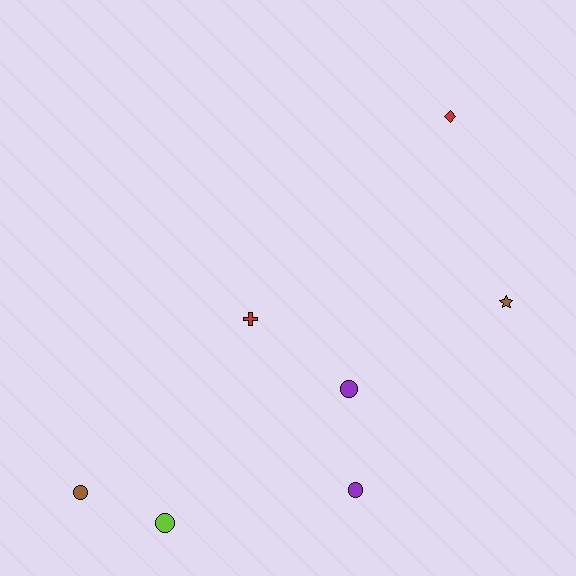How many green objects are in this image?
There are no green objects.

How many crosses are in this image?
There is 1 cross.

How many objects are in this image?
There are 7 objects.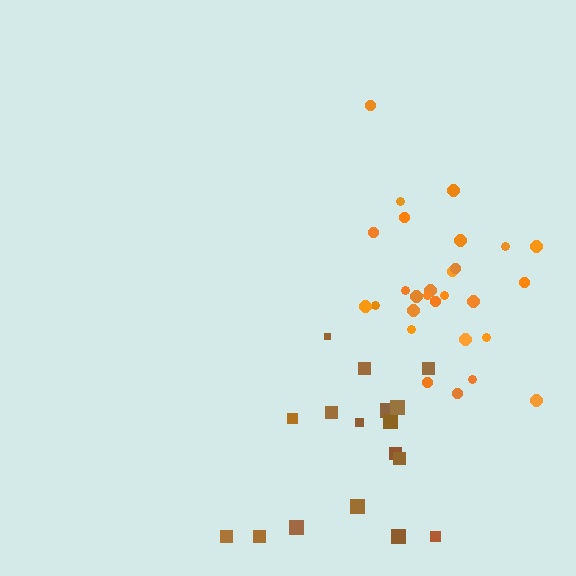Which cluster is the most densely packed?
Orange.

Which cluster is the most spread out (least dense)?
Brown.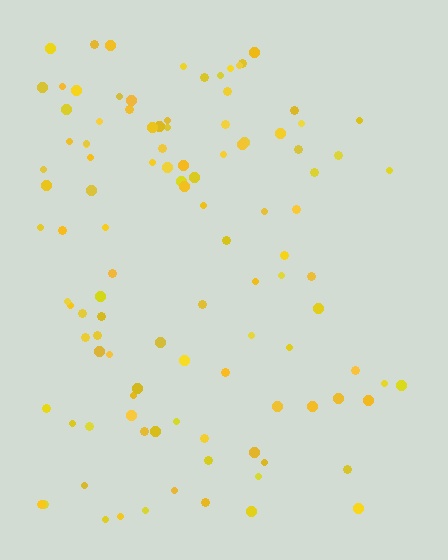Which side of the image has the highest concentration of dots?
The left.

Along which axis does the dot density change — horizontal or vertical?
Horizontal.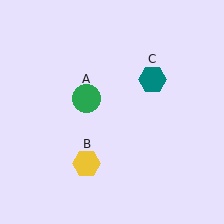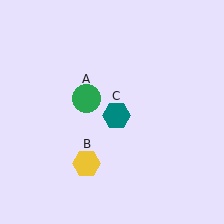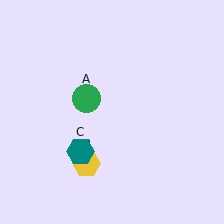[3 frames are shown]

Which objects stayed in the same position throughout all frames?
Green circle (object A) and yellow hexagon (object B) remained stationary.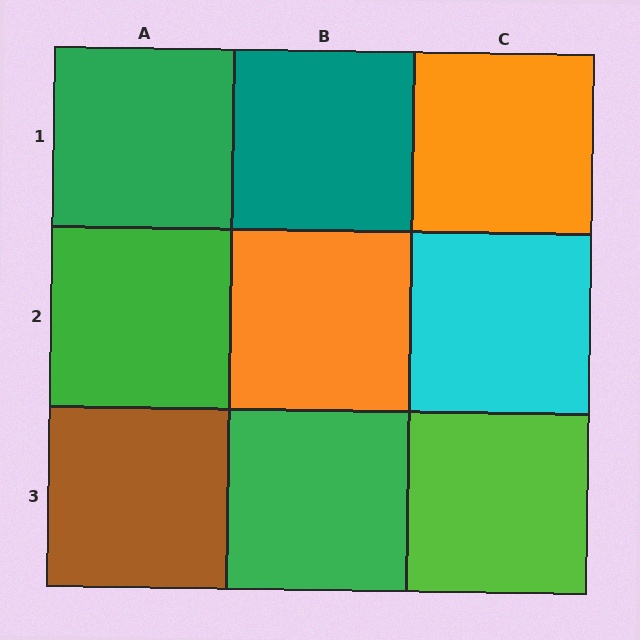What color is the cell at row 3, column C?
Lime.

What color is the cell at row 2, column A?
Green.